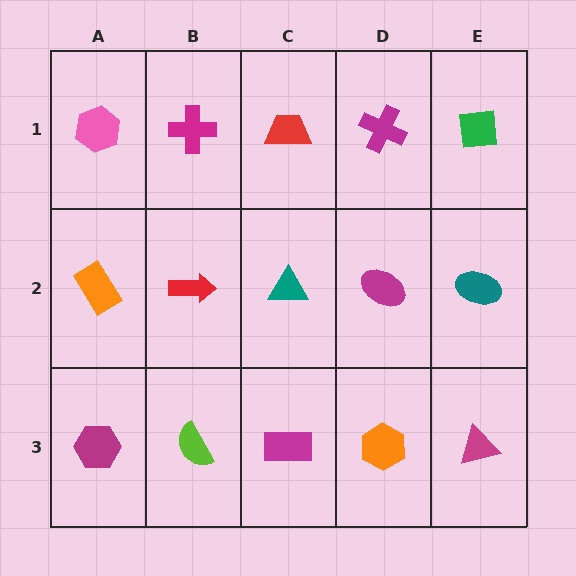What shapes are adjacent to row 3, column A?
An orange rectangle (row 2, column A), a lime semicircle (row 3, column B).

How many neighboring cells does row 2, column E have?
3.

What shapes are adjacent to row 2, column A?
A pink hexagon (row 1, column A), a magenta hexagon (row 3, column A), a red arrow (row 2, column B).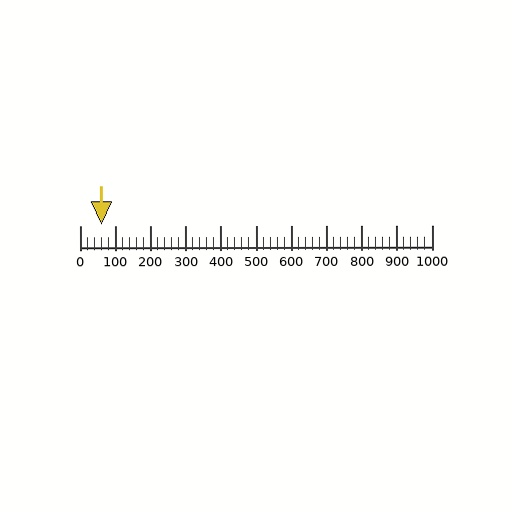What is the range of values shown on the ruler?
The ruler shows values from 0 to 1000.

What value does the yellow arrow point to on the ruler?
The yellow arrow points to approximately 60.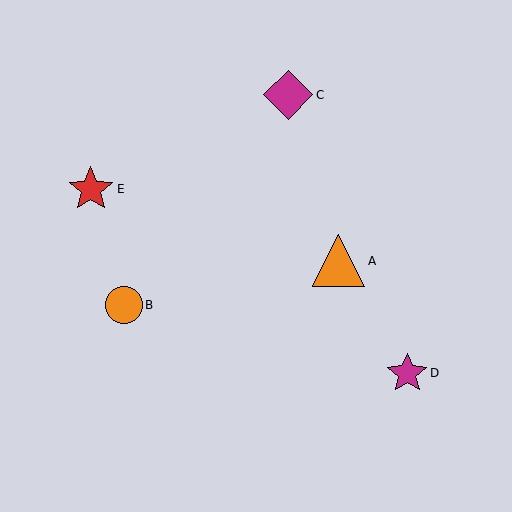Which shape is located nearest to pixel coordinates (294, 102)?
The magenta diamond (labeled C) at (288, 95) is nearest to that location.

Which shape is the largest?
The orange triangle (labeled A) is the largest.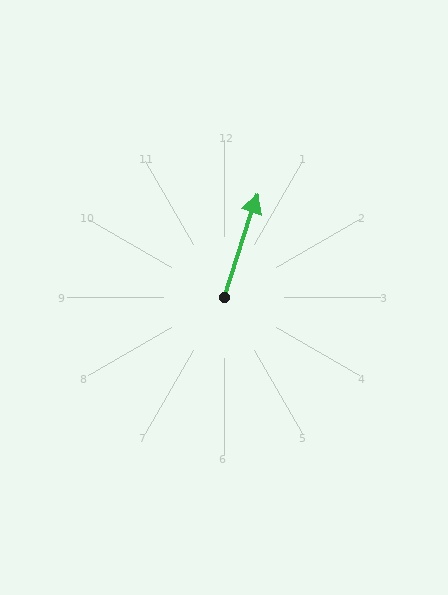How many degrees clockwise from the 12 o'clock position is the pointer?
Approximately 18 degrees.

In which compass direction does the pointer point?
North.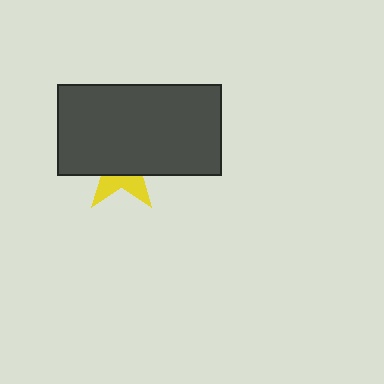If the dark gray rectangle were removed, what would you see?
You would see the complete yellow star.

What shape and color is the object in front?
The object in front is a dark gray rectangle.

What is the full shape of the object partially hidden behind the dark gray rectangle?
The partially hidden object is a yellow star.